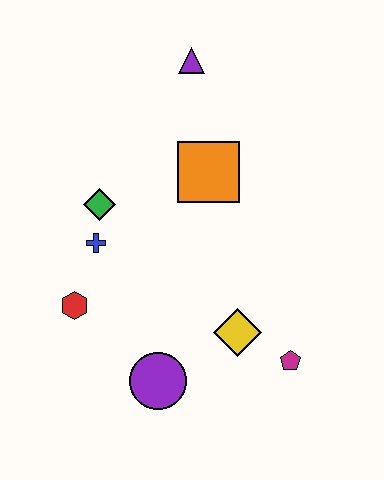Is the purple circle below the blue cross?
Yes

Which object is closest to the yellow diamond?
The magenta pentagon is closest to the yellow diamond.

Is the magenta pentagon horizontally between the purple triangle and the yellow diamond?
No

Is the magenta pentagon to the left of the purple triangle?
No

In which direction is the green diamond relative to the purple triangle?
The green diamond is below the purple triangle.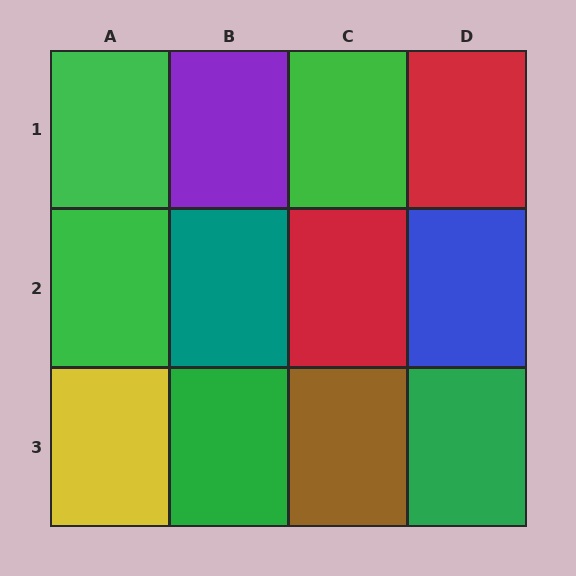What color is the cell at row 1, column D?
Red.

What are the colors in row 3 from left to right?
Yellow, green, brown, green.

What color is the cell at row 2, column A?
Green.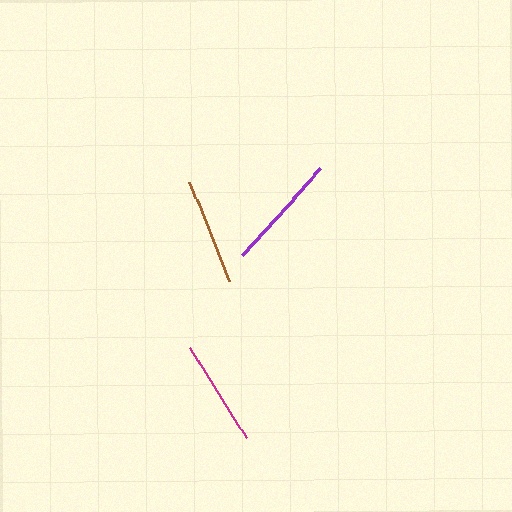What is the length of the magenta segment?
The magenta segment is approximately 107 pixels long.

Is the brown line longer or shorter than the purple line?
The purple line is longer than the brown line.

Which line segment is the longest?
The purple line is the longest at approximately 117 pixels.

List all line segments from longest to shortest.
From longest to shortest: purple, brown, magenta.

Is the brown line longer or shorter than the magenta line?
The brown line is longer than the magenta line.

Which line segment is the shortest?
The magenta line is the shortest at approximately 107 pixels.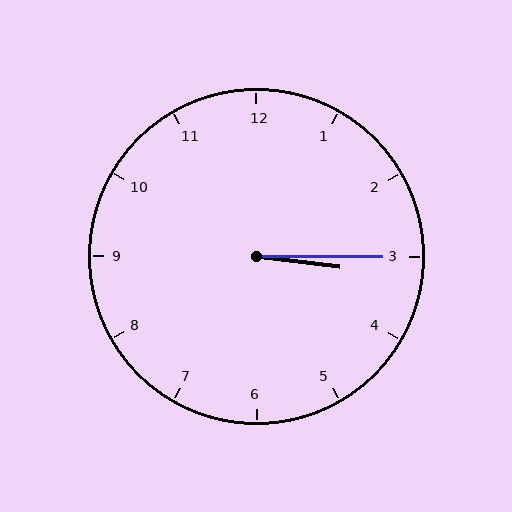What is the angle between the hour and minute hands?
Approximately 8 degrees.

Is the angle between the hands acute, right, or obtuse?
It is acute.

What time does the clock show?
3:15.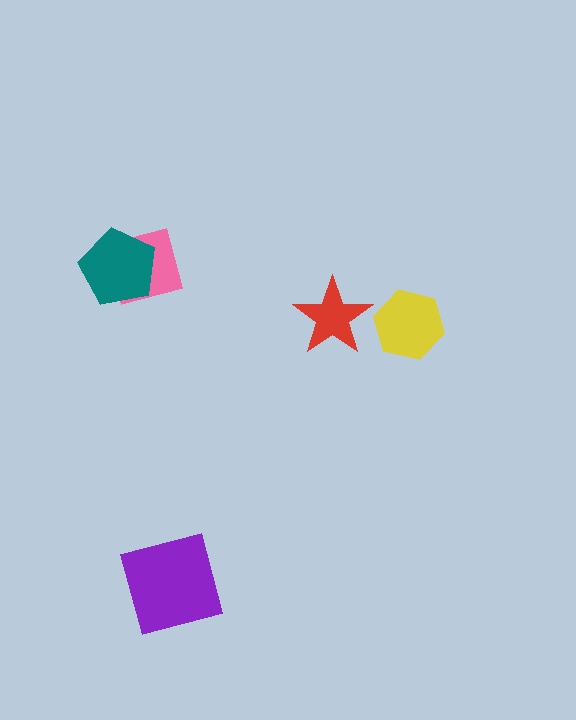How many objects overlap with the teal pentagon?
1 object overlaps with the teal pentagon.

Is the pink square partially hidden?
Yes, it is partially covered by another shape.